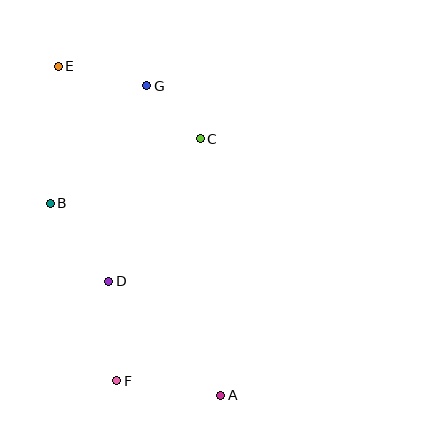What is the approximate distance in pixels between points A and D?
The distance between A and D is approximately 160 pixels.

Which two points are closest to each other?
Points C and G are closest to each other.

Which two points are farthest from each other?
Points A and E are farthest from each other.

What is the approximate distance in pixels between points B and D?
The distance between B and D is approximately 98 pixels.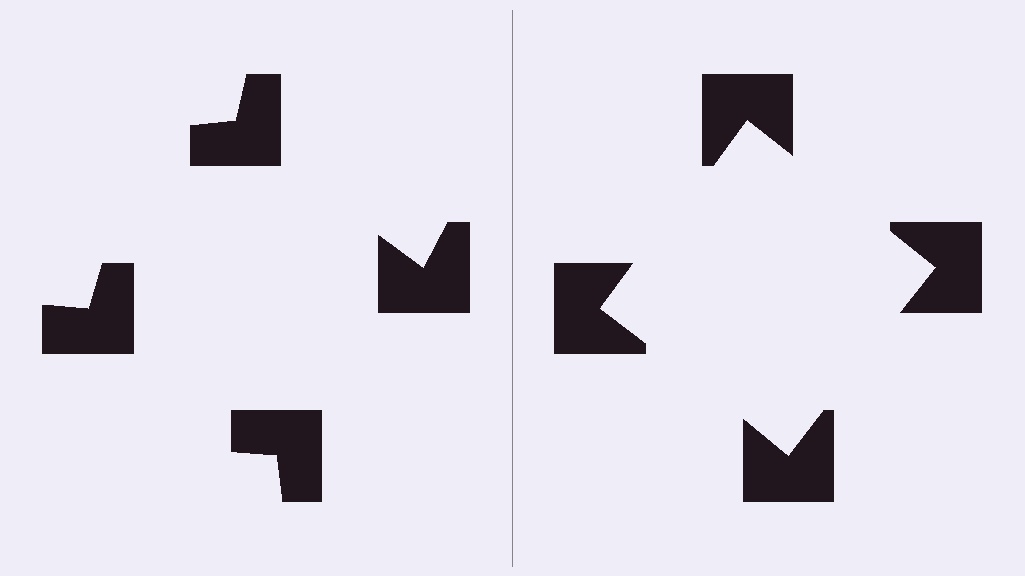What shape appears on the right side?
An illusory square.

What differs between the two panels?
The notched squares are positioned identically on both sides; only the wedge orientations differ. On the right they align to a square; on the left they are misaligned.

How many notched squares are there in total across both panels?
8 — 4 on each side.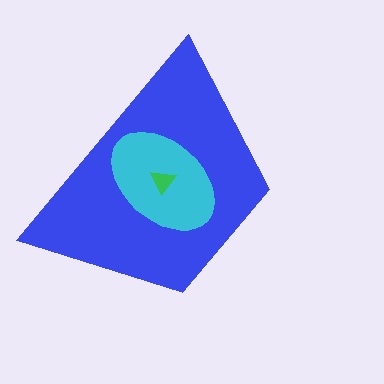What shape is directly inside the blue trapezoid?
The cyan ellipse.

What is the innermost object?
The green triangle.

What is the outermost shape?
The blue trapezoid.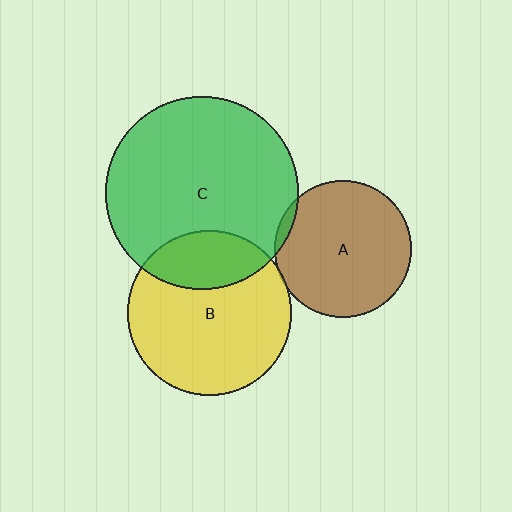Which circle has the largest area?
Circle C (green).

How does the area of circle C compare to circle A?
Approximately 2.0 times.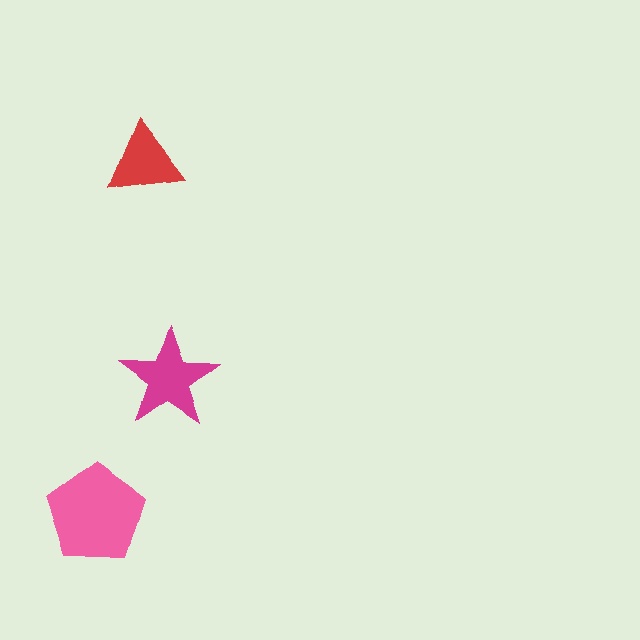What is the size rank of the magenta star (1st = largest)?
2nd.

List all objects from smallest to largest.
The red triangle, the magenta star, the pink pentagon.